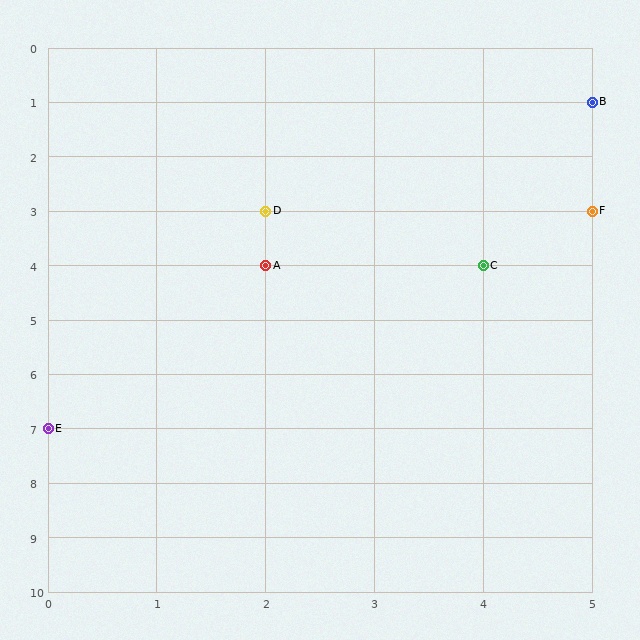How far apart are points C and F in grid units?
Points C and F are 1 column and 1 row apart (about 1.4 grid units diagonally).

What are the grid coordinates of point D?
Point D is at grid coordinates (2, 3).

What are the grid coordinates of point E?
Point E is at grid coordinates (0, 7).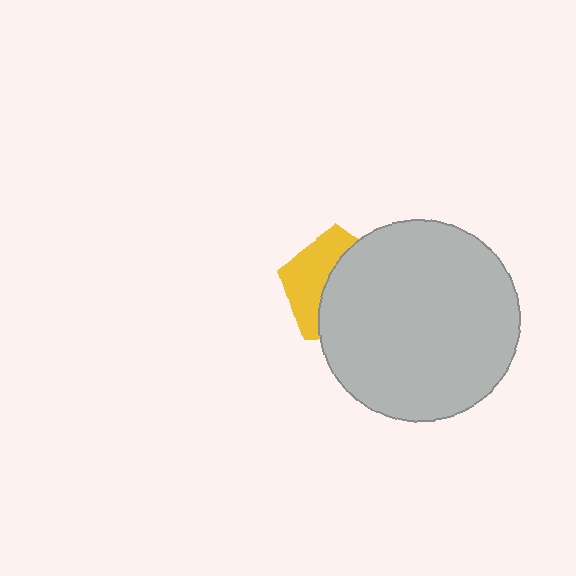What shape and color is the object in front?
The object in front is a light gray circle.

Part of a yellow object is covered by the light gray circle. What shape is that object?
It is a pentagon.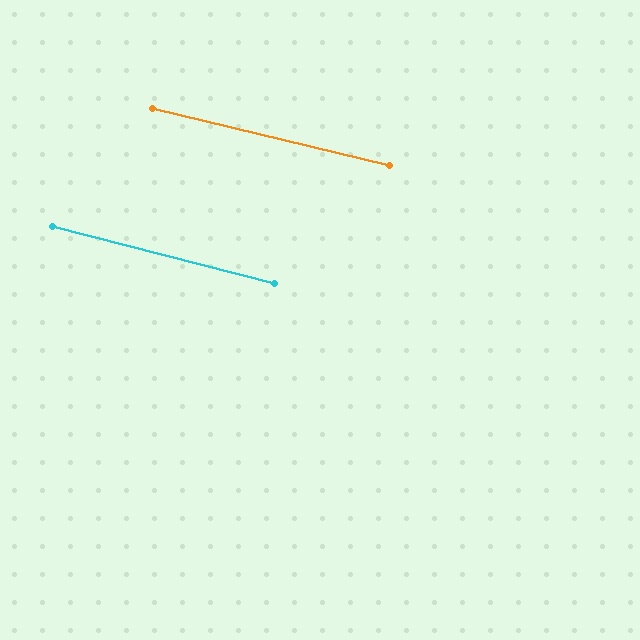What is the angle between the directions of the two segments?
Approximately 1 degree.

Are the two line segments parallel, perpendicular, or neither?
Parallel — their directions differ by only 0.8°.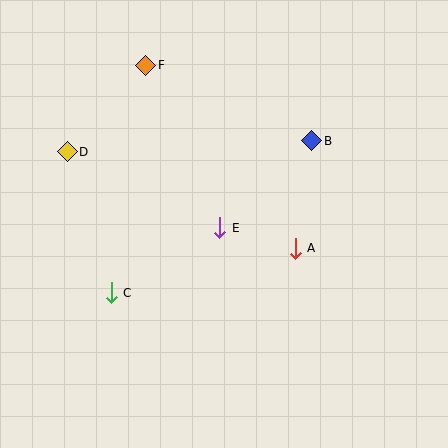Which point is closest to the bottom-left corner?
Point C is closest to the bottom-left corner.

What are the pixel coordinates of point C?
Point C is at (111, 293).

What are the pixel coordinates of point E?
Point E is at (220, 228).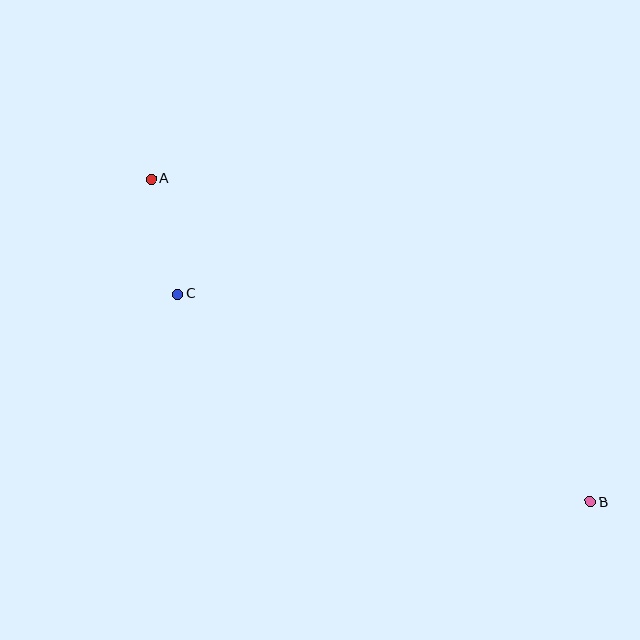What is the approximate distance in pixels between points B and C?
The distance between B and C is approximately 462 pixels.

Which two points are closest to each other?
Points A and C are closest to each other.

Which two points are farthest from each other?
Points A and B are farthest from each other.